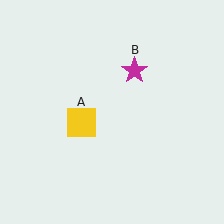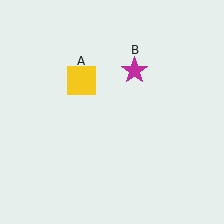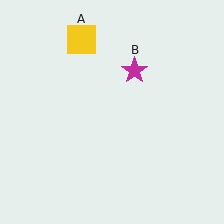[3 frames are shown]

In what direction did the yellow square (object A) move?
The yellow square (object A) moved up.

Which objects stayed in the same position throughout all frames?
Magenta star (object B) remained stationary.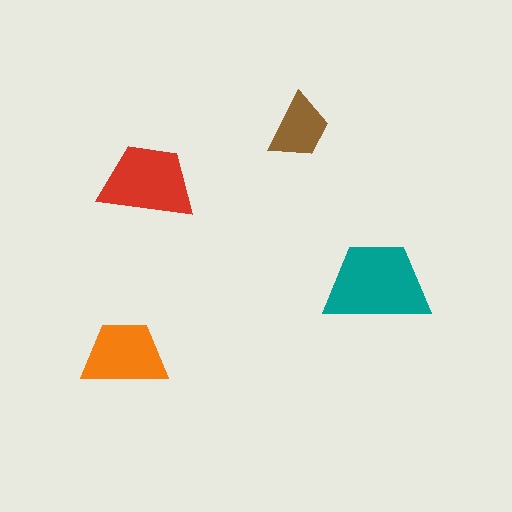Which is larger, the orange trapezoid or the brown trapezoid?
The orange one.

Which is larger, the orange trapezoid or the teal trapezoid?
The teal one.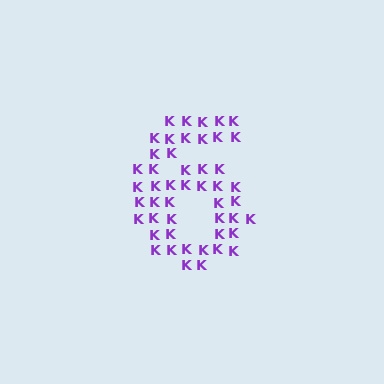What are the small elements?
The small elements are letter K's.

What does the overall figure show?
The overall figure shows the digit 6.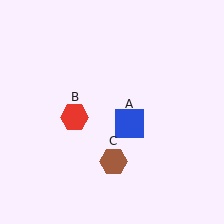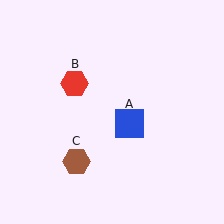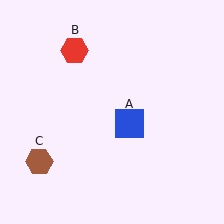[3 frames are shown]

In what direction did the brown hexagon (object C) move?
The brown hexagon (object C) moved left.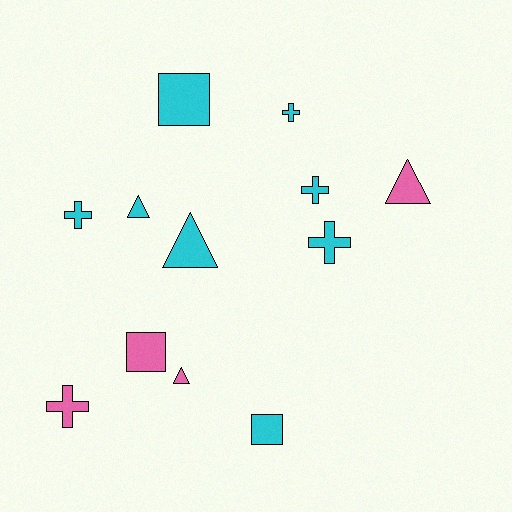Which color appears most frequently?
Cyan, with 8 objects.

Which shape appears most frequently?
Cross, with 5 objects.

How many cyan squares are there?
There are 2 cyan squares.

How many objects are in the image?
There are 12 objects.